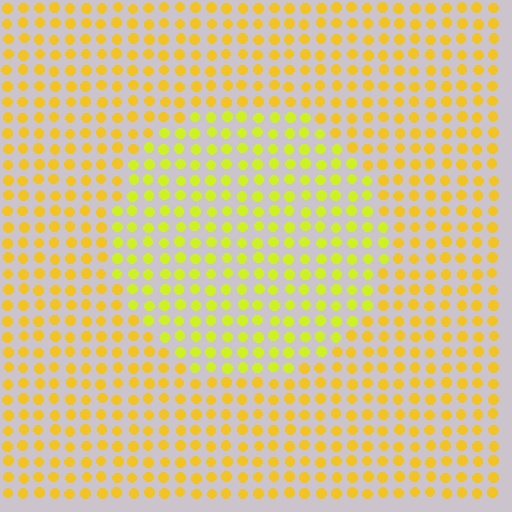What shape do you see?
I see a circle.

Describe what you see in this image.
The image is filled with small yellow elements in a uniform arrangement. A circle-shaped region is visible where the elements are tinted to a slightly different hue, forming a subtle color boundary.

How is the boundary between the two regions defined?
The boundary is defined purely by a slight shift in hue (about 24 degrees). Spacing, size, and orientation are identical on both sides.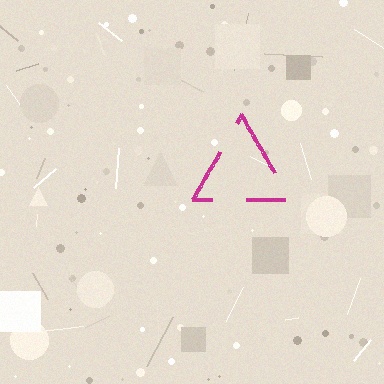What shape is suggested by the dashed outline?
The dashed outline suggests a triangle.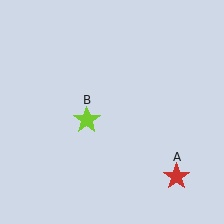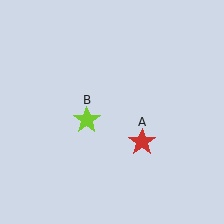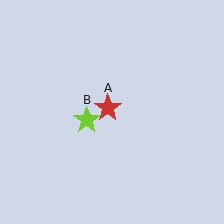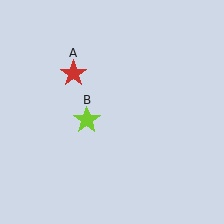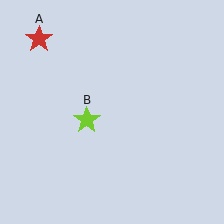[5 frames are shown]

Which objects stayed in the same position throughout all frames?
Lime star (object B) remained stationary.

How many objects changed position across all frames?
1 object changed position: red star (object A).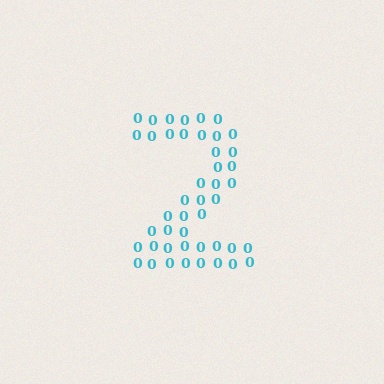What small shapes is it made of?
It is made of small digit 0's.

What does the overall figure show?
The overall figure shows the digit 2.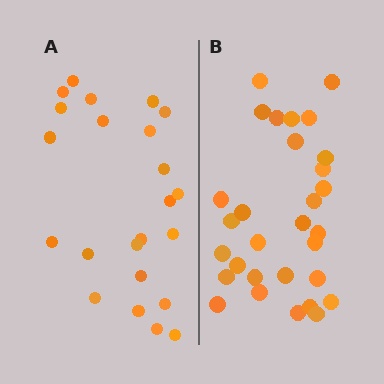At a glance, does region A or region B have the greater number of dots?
Region B (the right region) has more dots.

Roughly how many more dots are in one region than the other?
Region B has roughly 8 or so more dots than region A.